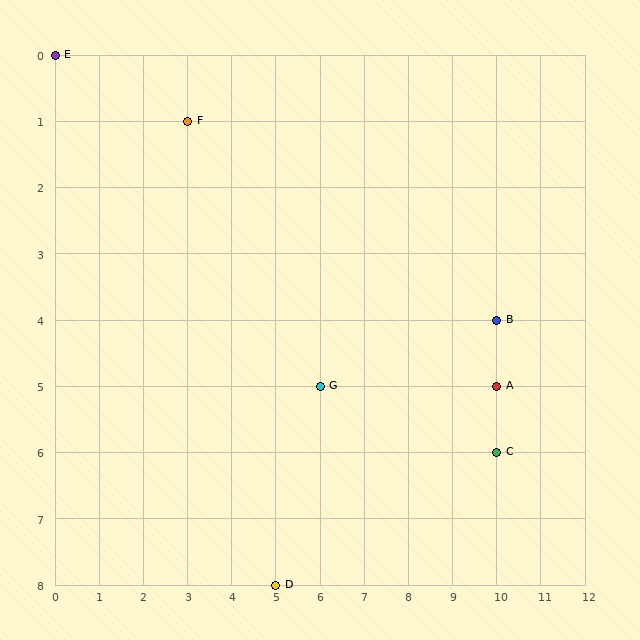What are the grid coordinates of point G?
Point G is at grid coordinates (6, 5).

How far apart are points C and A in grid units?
Points C and A are 1 row apart.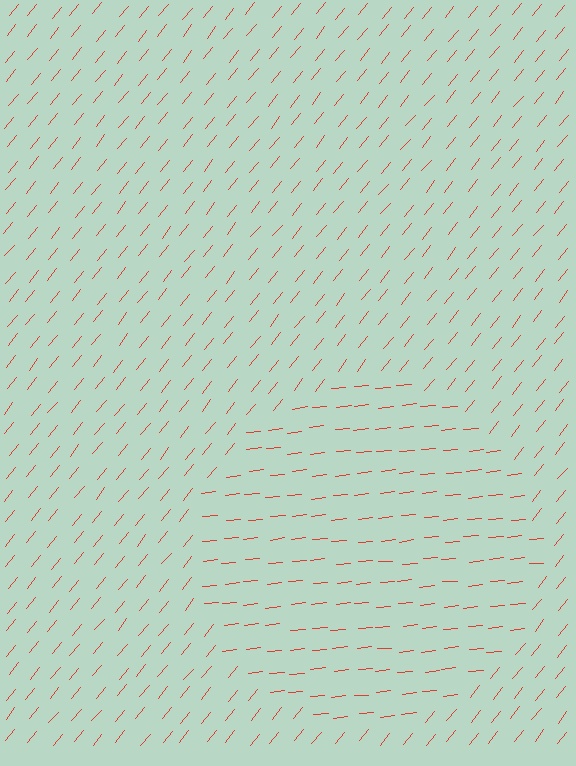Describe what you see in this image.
The image is filled with small red line segments. A circle region in the image has lines oriented differently from the surrounding lines, creating a visible texture boundary.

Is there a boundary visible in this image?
Yes, there is a texture boundary formed by a change in line orientation.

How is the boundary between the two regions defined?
The boundary is defined purely by a change in line orientation (approximately 45 degrees difference). All lines are the same color and thickness.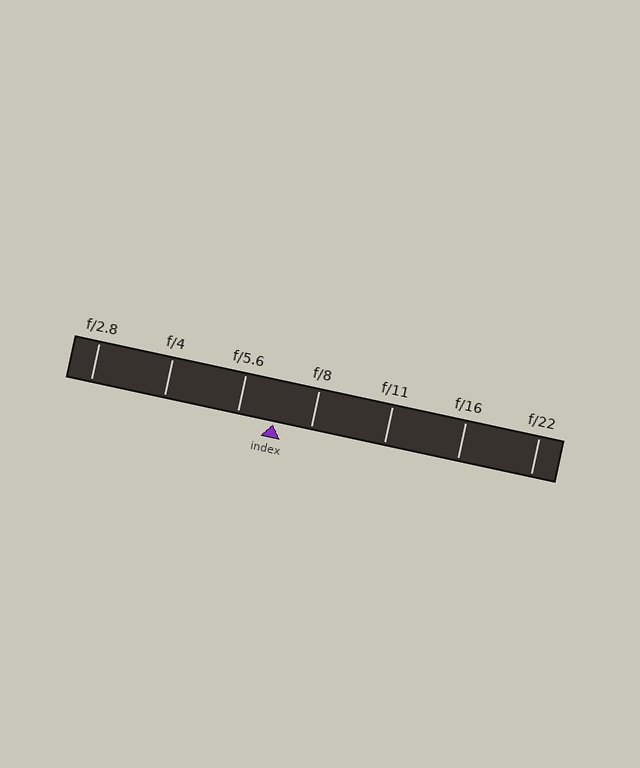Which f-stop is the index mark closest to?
The index mark is closest to f/8.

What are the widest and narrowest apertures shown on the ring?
The widest aperture shown is f/2.8 and the narrowest is f/22.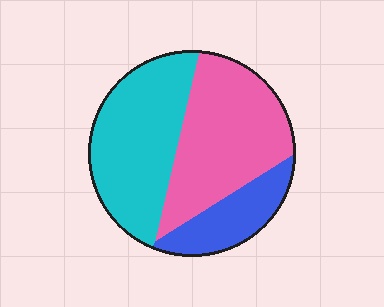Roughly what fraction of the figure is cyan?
Cyan covers about 40% of the figure.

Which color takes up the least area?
Blue, at roughly 20%.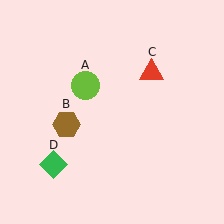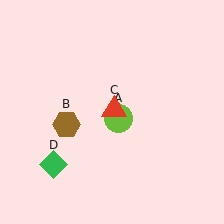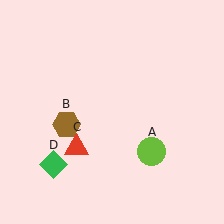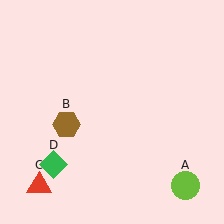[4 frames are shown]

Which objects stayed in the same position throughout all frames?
Brown hexagon (object B) and green diamond (object D) remained stationary.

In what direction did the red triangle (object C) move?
The red triangle (object C) moved down and to the left.